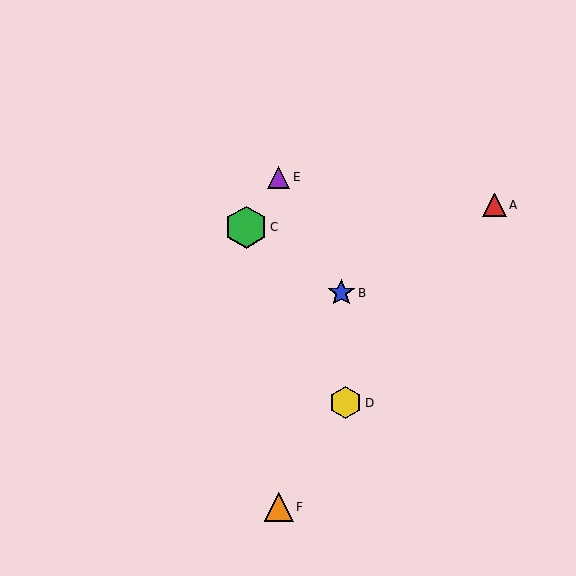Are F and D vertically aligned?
No, F is at x≈279 and D is at x≈346.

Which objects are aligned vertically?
Objects E, F are aligned vertically.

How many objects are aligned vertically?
2 objects (E, F) are aligned vertically.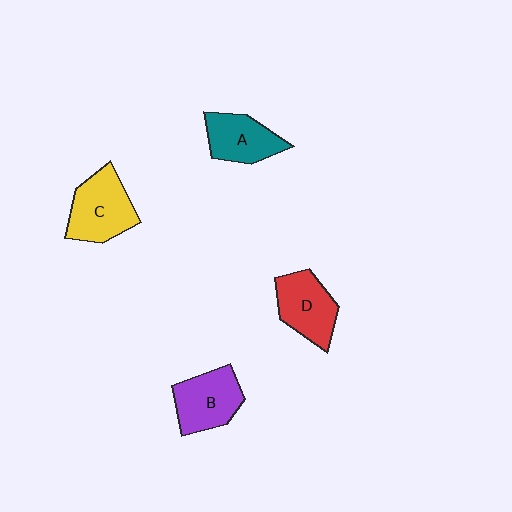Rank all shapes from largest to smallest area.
From largest to smallest: C (yellow), B (purple), D (red), A (teal).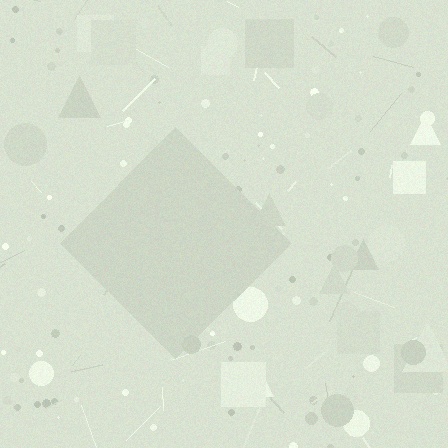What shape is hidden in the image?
A diamond is hidden in the image.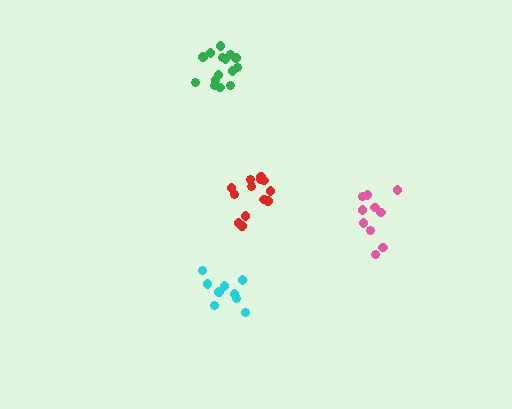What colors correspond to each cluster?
The clusters are colored: green, cyan, red, pink.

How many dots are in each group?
Group 1: 15 dots, Group 2: 9 dots, Group 3: 13 dots, Group 4: 10 dots (47 total).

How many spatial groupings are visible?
There are 4 spatial groupings.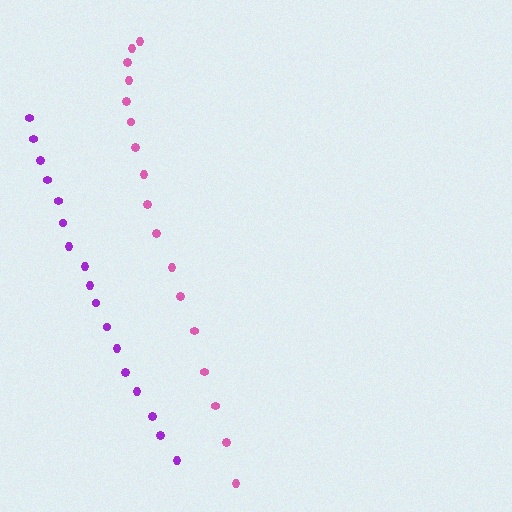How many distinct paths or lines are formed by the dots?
There are 2 distinct paths.